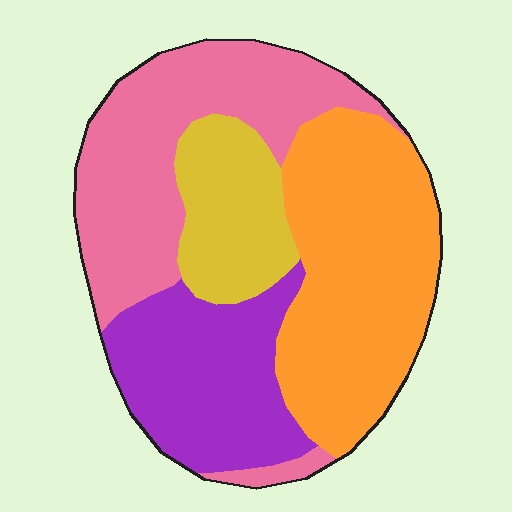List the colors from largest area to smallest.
From largest to smallest: orange, pink, purple, yellow.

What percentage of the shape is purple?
Purple covers around 20% of the shape.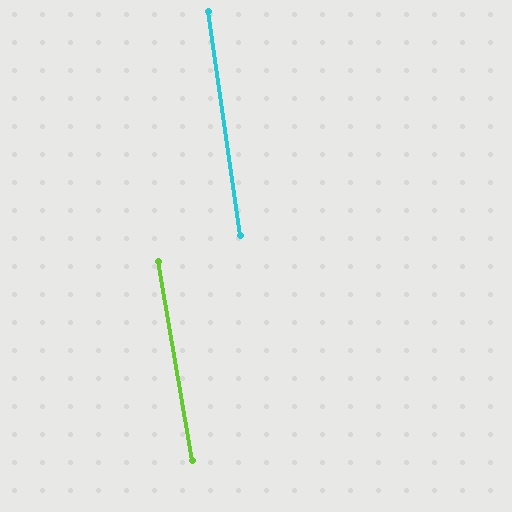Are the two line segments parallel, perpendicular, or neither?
Parallel — their directions differ by only 1.5°.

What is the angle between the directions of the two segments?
Approximately 2 degrees.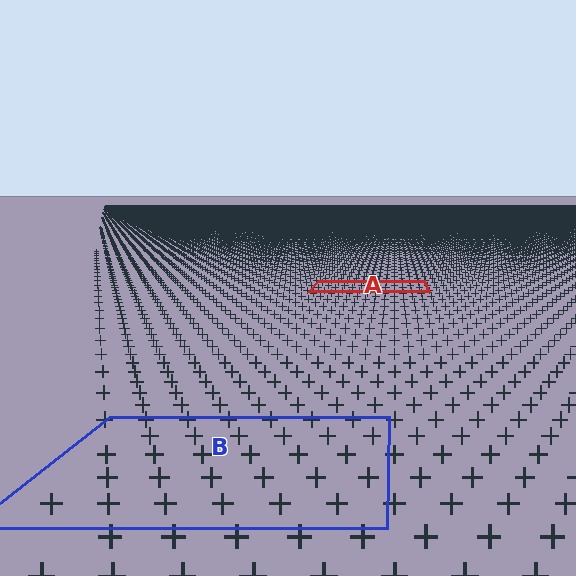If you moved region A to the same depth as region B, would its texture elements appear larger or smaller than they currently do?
They would appear larger. At a closer depth, the same texture elements are projected at a bigger on-screen size.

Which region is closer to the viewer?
Region B is closer. The texture elements there are larger and more spread out.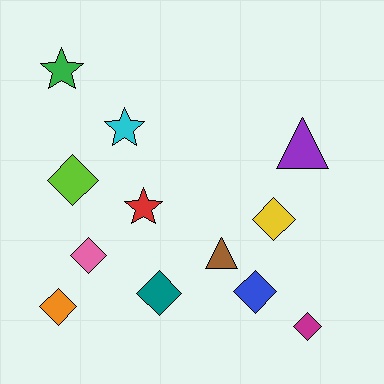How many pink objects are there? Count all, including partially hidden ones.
There is 1 pink object.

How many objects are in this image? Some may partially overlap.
There are 12 objects.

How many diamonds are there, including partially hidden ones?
There are 7 diamonds.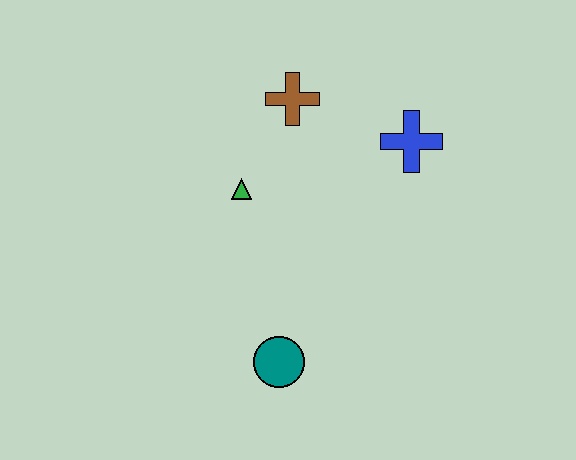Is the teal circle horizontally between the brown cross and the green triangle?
Yes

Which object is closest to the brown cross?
The green triangle is closest to the brown cross.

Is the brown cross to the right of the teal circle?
Yes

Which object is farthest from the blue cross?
The teal circle is farthest from the blue cross.